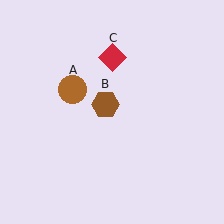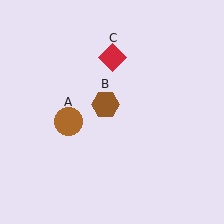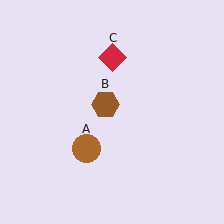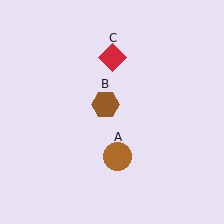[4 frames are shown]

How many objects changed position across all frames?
1 object changed position: brown circle (object A).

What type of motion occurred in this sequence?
The brown circle (object A) rotated counterclockwise around the center of the scene.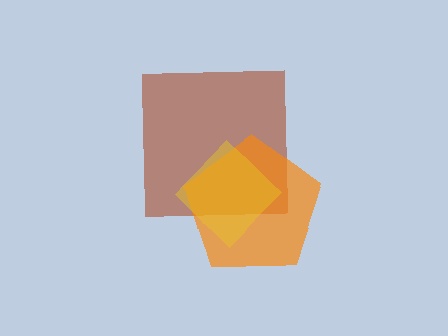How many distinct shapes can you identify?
There are 3 distinct shapes: a brown square, an orange pentagon, a yellow diamond.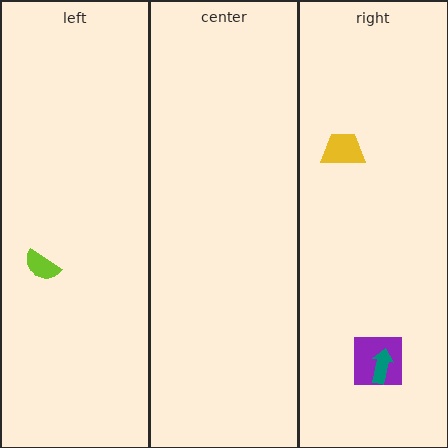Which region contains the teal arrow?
The right region.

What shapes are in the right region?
The yellow trapezoid, the purple square, the teal arrow.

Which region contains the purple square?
The right region.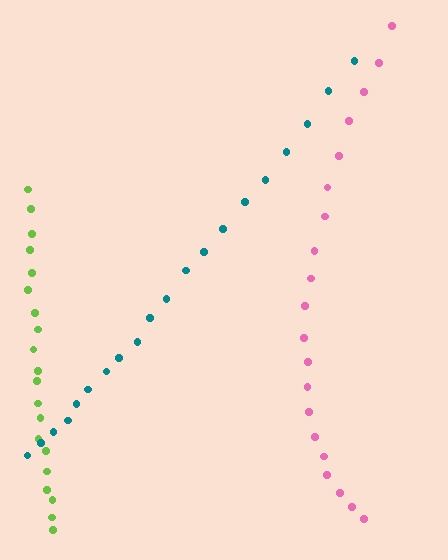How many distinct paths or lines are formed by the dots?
There are 3 distinct paths.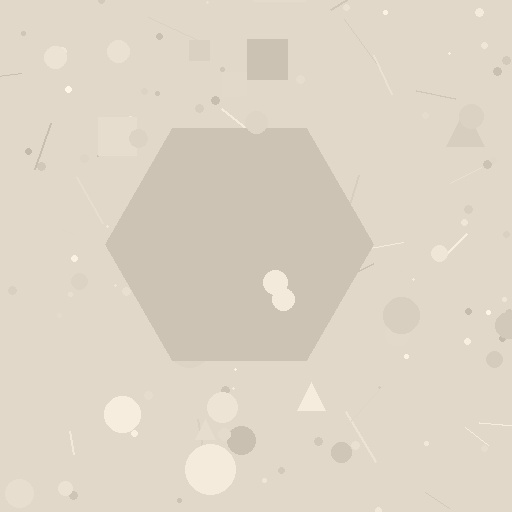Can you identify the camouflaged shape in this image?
The camouflaged shape is a hexagon.